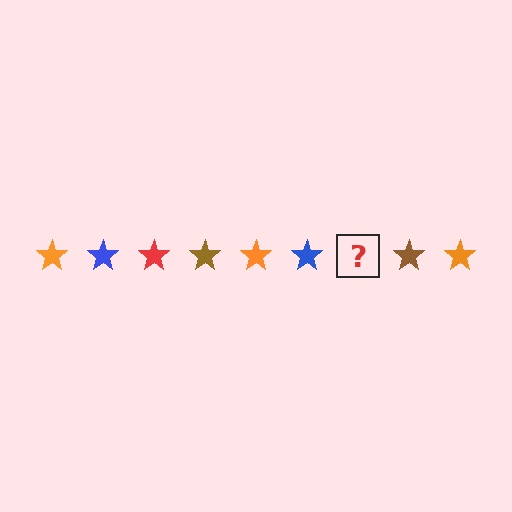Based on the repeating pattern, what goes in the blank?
The blank should be a red star.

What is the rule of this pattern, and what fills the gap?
The rule is that the pattern cycles through orange, blue, red, brown stars. The gap should be filled with a red star.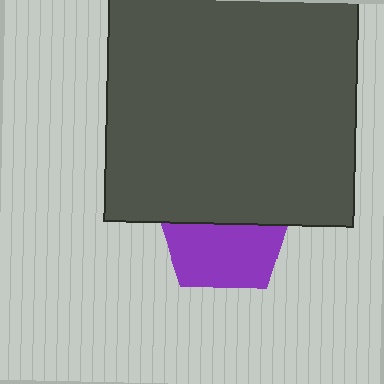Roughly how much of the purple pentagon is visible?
About half of it is visible (roughly 53%).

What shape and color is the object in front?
The object in front is a dark gray square.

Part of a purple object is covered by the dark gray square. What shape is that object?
It is a pentagon.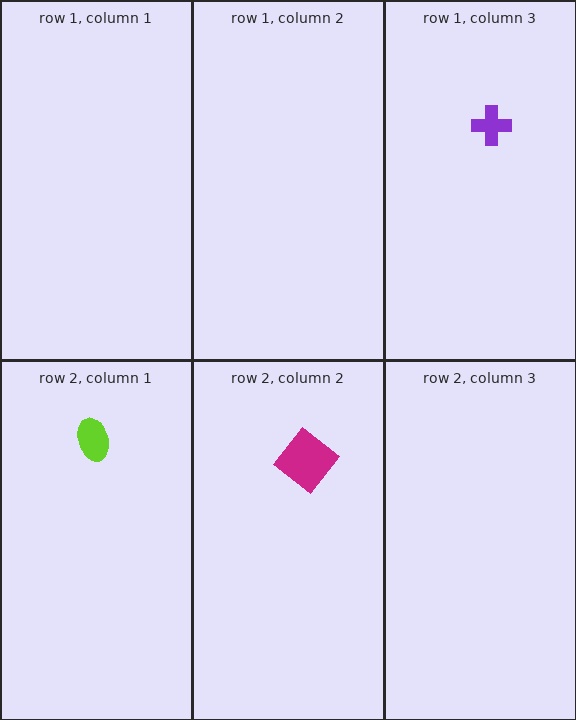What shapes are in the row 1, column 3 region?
The purple cross.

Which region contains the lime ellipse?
The row 2, column 1 region.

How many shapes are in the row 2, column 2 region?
1.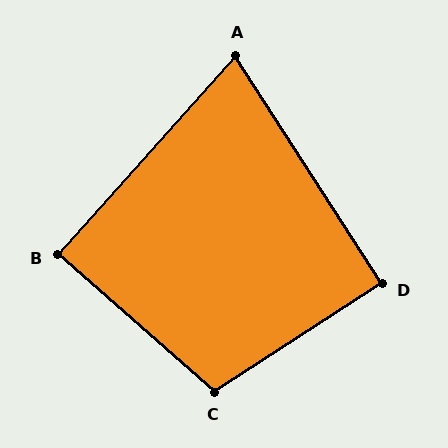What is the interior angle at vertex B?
Approximately 90 degrees (approximately right).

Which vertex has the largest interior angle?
C, at approximately 106 degrees.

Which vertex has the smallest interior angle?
A, at approximately 74 degrees.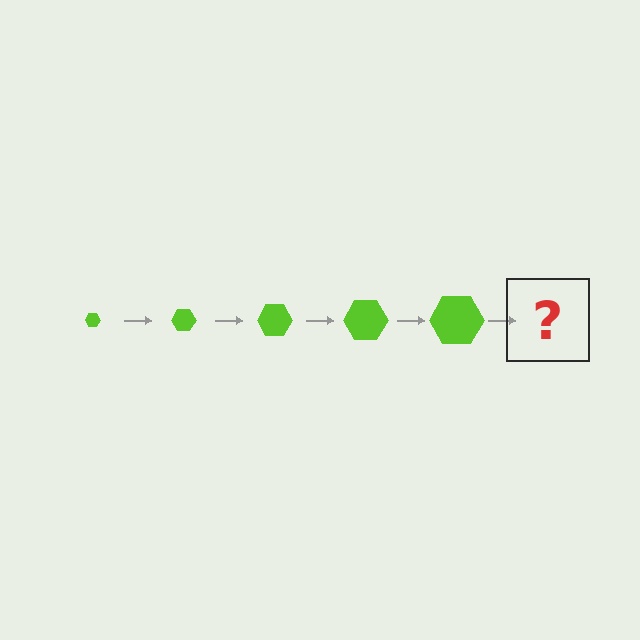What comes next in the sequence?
The next element should be a lime hexagon, larger than the previous one.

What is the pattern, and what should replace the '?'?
The pattern is that the hexagon gets progressively larger each step. The '?' should be a lime hexagon, larger than the previous one.